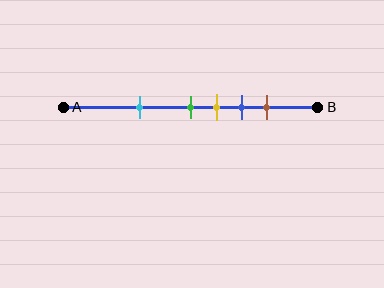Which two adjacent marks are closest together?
The green and yellow marks are the closest adjacent pair.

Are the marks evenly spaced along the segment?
No, the marks are not evenly spaced.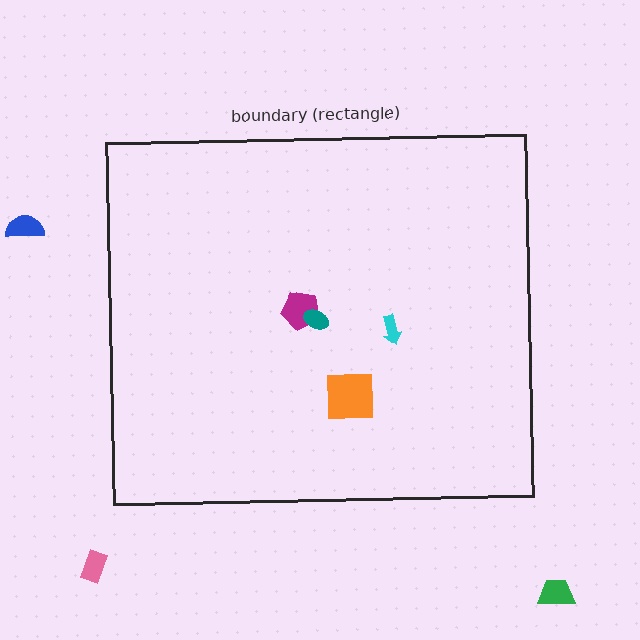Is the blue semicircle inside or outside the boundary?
Outside.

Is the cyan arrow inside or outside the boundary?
Inside.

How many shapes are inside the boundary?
4 inside, 3 outside.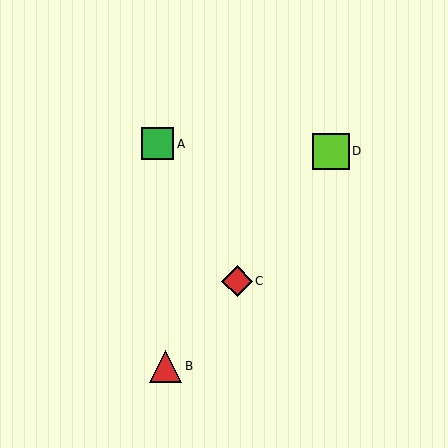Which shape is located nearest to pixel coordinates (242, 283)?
The red diamond (labeled C) at (237, 281) is nearest to that location.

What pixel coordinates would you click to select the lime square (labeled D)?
Click at (331, 151) to select the lime square D.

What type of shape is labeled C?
Shape C is a red diamond.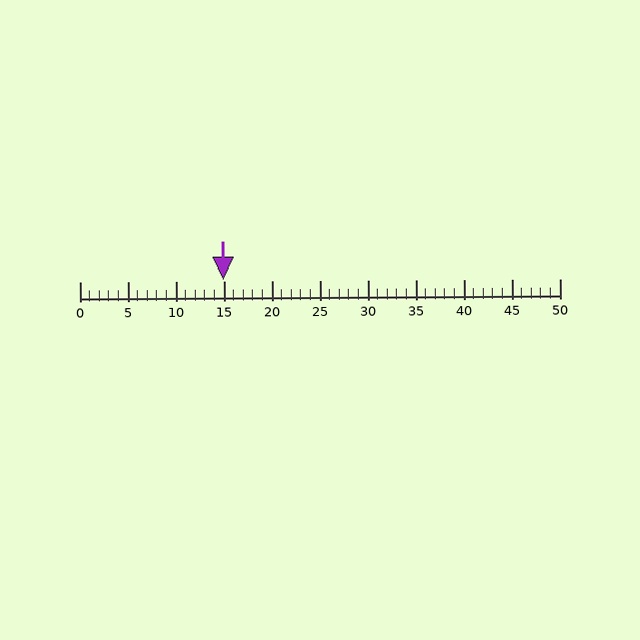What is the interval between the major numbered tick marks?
The major tick marks are spaced 5 units apart.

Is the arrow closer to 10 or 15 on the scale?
The arrow is closer to 15.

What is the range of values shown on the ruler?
The ruler shows values from 0 to 50.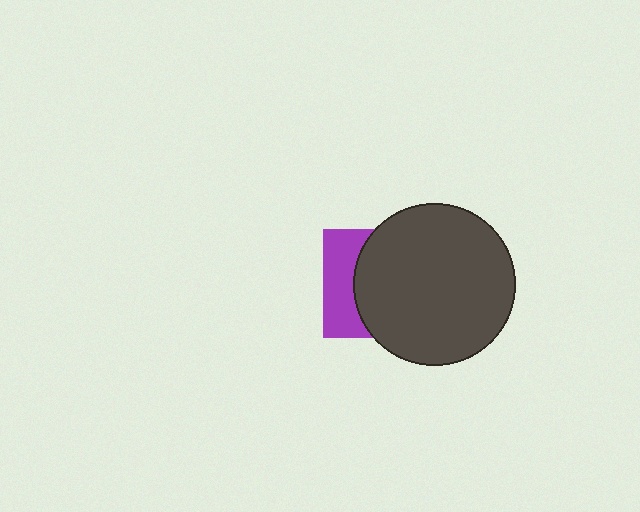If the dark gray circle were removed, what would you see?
You would see the complete purple square.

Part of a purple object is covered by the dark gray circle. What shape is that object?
It is a square.